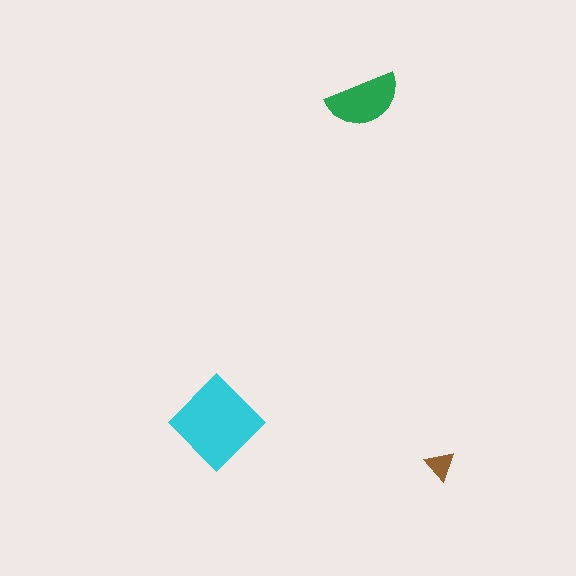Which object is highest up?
The green semicircle is topmost.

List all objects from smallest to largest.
The brown triangle, the green semicircle, the cyan diamond.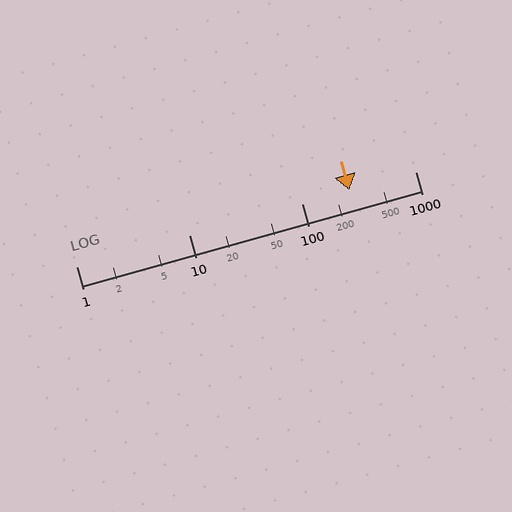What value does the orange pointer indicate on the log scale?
The pointer indicates approximately 260.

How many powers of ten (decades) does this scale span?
The scale spans 3 decades, from 1 to 1000.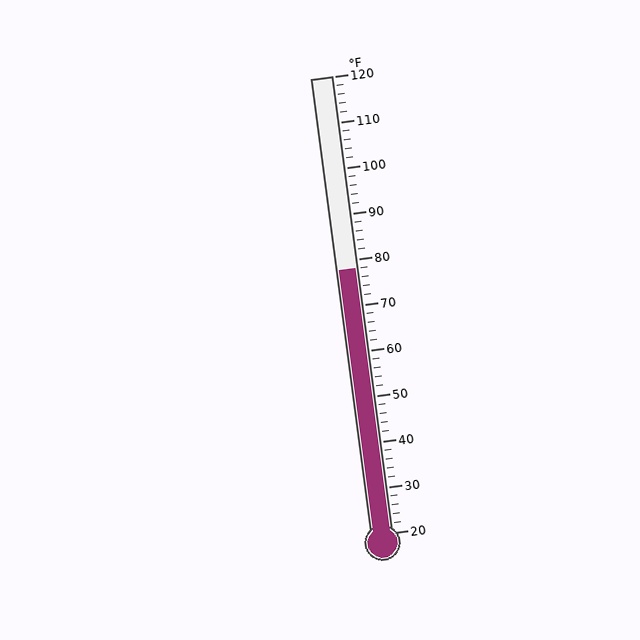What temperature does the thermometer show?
The thermometer shows approximately 78°F.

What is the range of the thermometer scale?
The thermometer scale ranges from 20°F to 120°F.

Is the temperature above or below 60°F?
The temperature is above 60°F.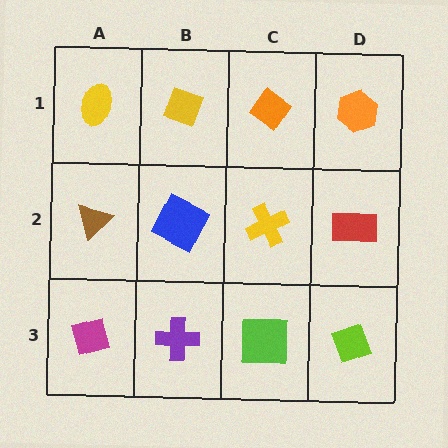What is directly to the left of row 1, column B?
A yellow ellipse.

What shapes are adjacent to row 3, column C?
A yellow cross (row 2, column C), a purple cross (row 3, column B), a lime diamond (row 3, column D).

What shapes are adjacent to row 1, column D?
A red rectangle (row 2, column D), an orange diamond (row 1, column C).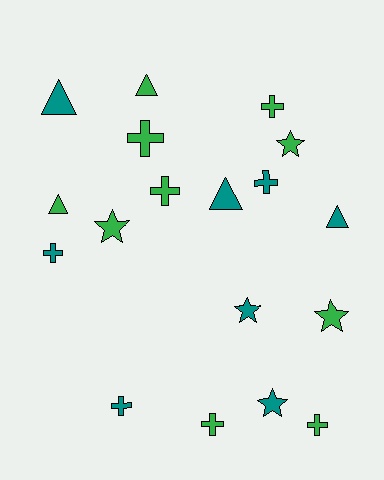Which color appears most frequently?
Green, with 10 objects.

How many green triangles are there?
There are 2 green triangles.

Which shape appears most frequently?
Cross, with 8 objects.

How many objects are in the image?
There are 18 objects.